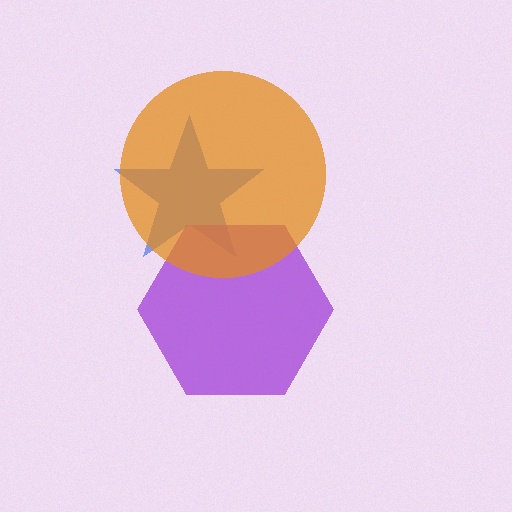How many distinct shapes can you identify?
There are 3 distinct shapes: a blue star, a purple hexagon, an orange circle.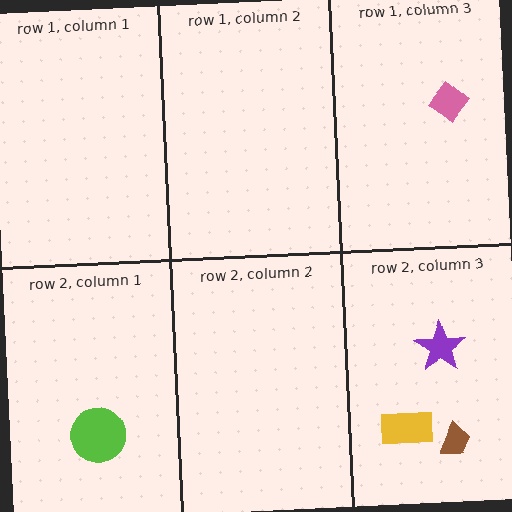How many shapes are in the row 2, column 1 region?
1.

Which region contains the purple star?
The row 2, column 3 region.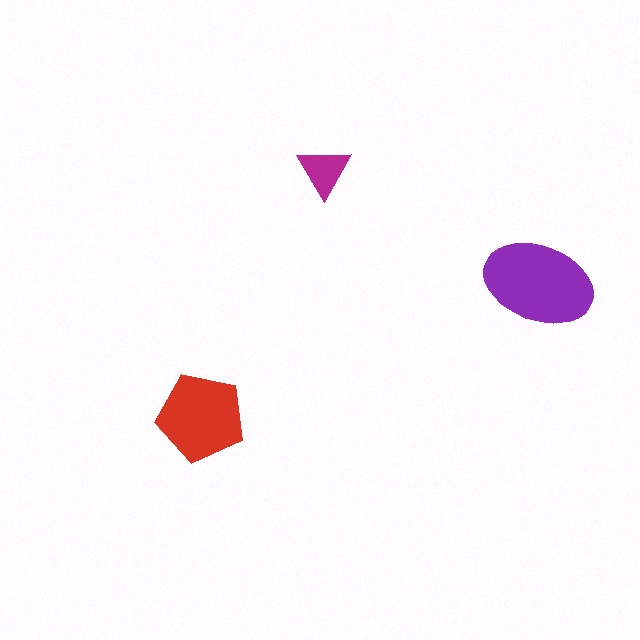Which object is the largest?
The purple ellipse.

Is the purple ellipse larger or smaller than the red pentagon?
Larger.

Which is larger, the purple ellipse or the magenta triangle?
The purple ellipse.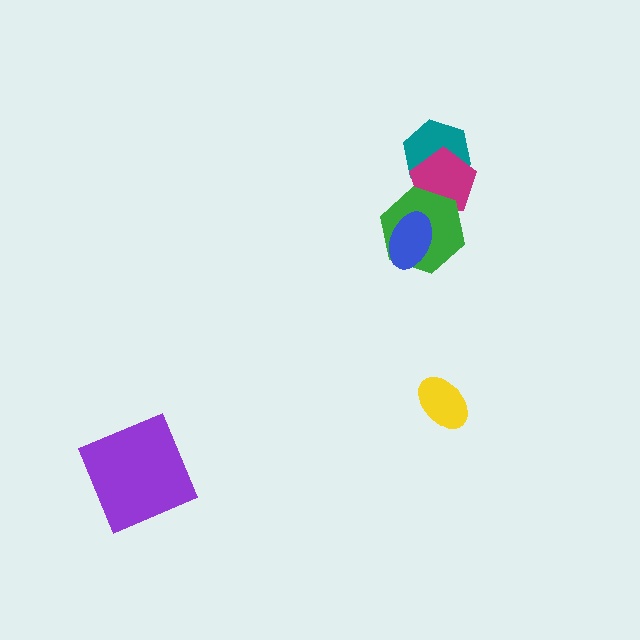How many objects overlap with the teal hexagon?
1 object overlaps with the teal hexagon.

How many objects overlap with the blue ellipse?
1 object overlaps with the blue ellipse.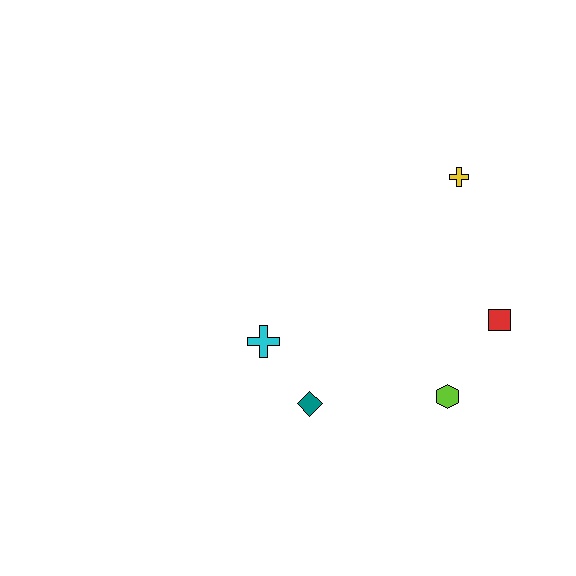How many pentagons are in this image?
There are no pentagons.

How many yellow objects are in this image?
There is 1 yellow object.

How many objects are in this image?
There are 5 objects.